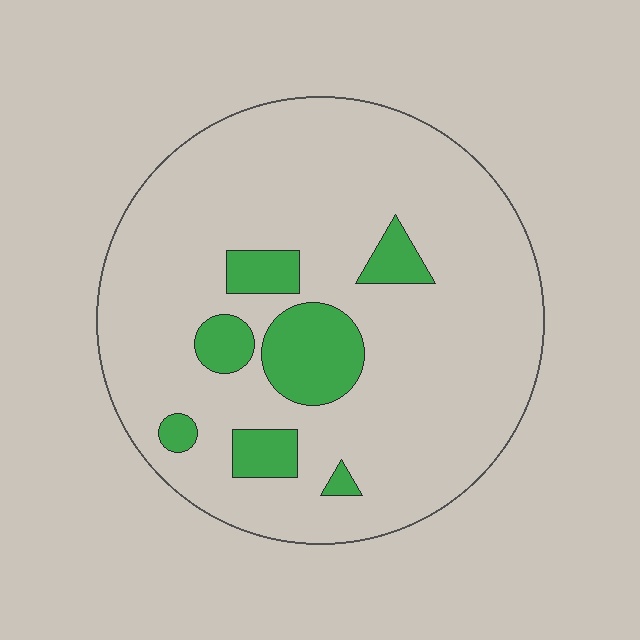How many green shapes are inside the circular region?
7.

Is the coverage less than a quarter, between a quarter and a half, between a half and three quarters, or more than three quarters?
Less than a quarter.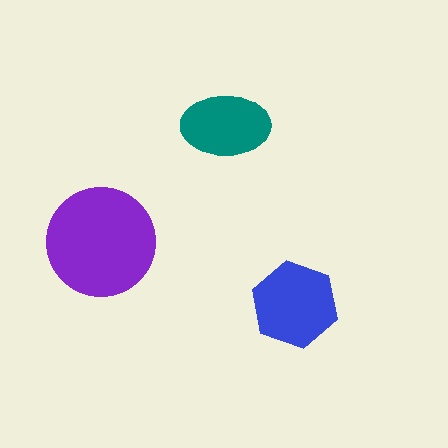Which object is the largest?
The purple circle.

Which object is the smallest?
The teal ellipse.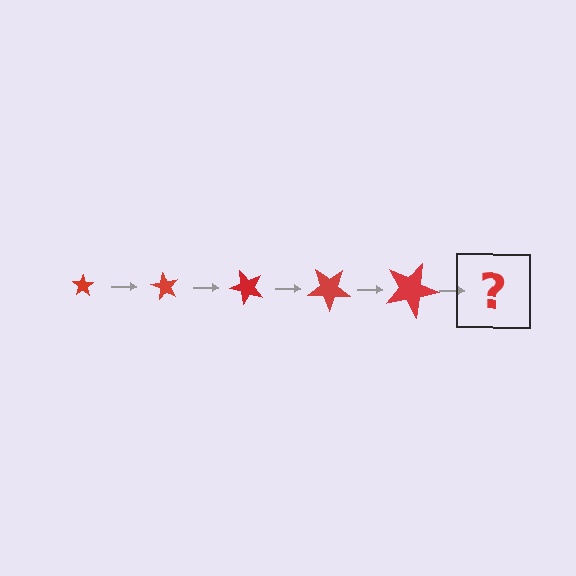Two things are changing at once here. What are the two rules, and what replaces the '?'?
The two rules are that the star grows larger each step and it rotates 60 degrees each step. The '?' should be a star, larger than the previous one and rotated 300 degrees from the start.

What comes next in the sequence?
The next element should be a star, larger than the previous one and rotated 300 degrees from the start.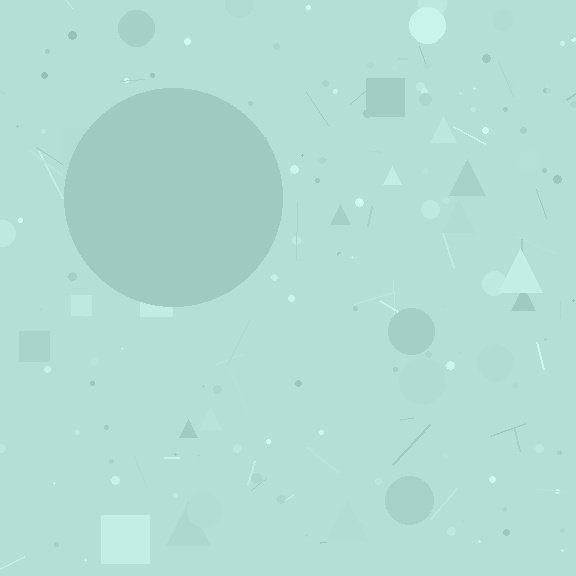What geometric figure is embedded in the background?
A circle is embedded in the background.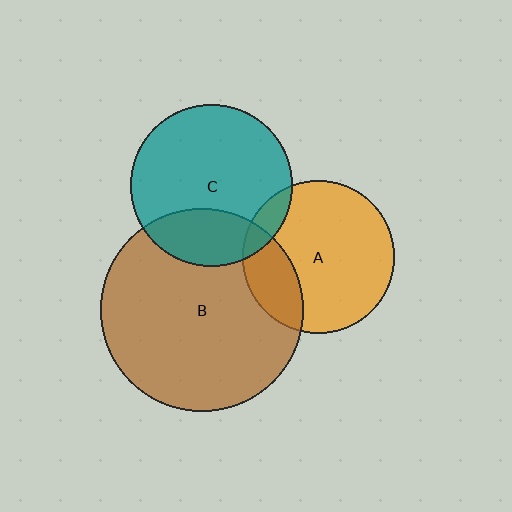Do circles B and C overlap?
Yes.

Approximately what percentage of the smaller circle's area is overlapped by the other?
Approximately 25%.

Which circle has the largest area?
Circle B (brown).